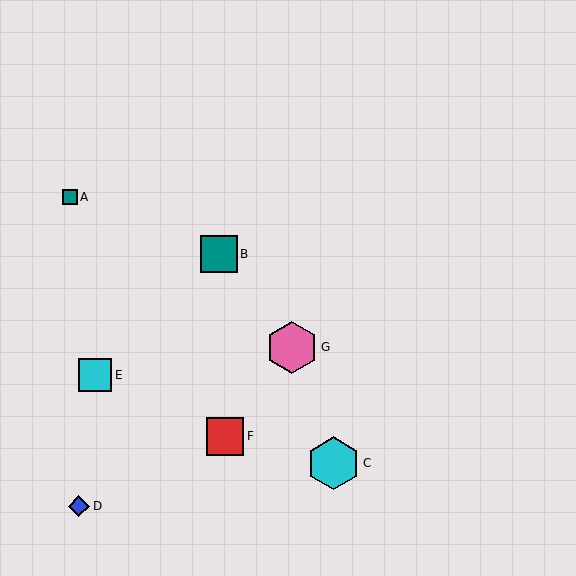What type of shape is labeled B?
Shape B is a teal square.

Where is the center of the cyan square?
The center of the cyan square is at (95, 375).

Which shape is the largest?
The cyan hexagon (labeled C) is the largest.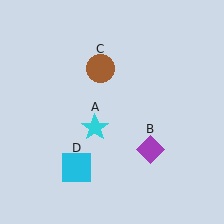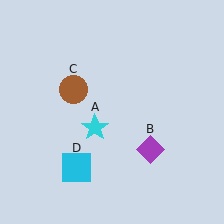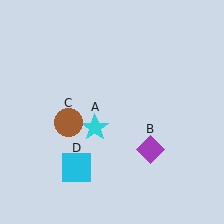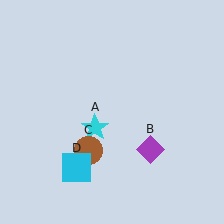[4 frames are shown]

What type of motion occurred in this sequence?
The brown circle (object C) rotated counterclockwise around the center of the scene.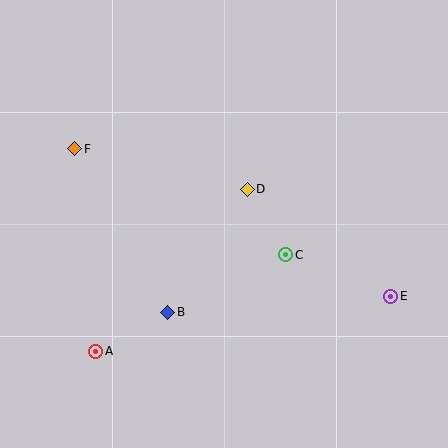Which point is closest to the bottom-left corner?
Point A is closest to the bottom-left corner.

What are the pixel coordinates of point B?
Point B is at (168, 312).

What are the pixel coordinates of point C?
Point C is at (286, 255).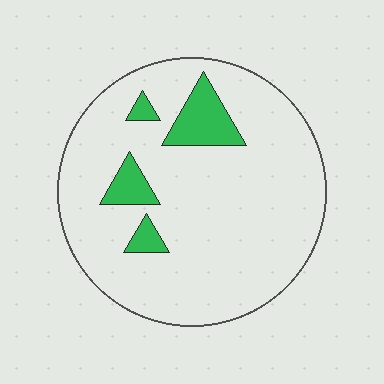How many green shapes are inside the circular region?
4.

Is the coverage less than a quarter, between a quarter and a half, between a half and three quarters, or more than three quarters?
Less than a quarter.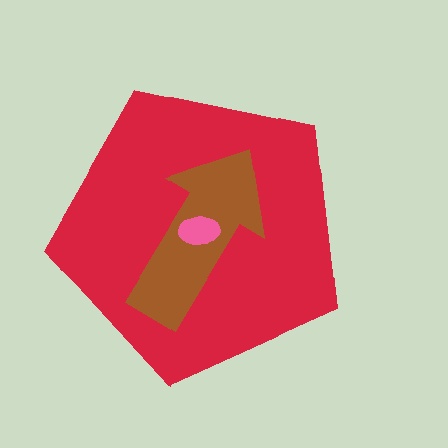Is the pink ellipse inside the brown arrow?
Yes.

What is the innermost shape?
The pink ellipse.